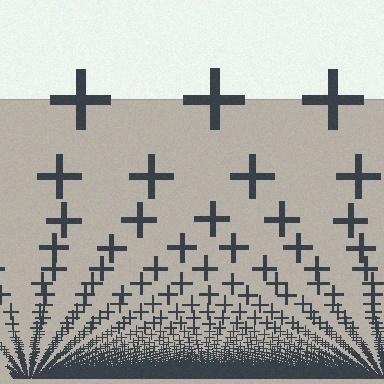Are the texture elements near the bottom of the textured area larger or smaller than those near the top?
Smaller. The gradient is inverted — elements near the bottom are smaller and denser.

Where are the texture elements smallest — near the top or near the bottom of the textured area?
Near the bottom.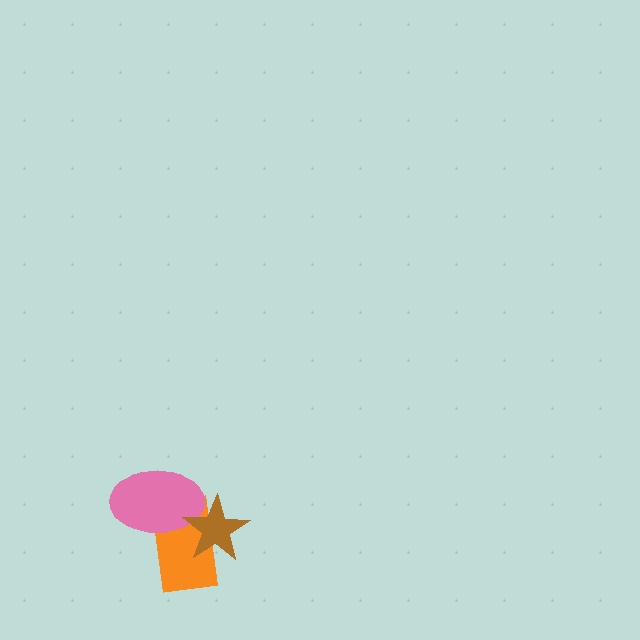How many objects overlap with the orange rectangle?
2 objects overlap with the orange rectangle.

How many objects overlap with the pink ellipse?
2 objects overlap with the pink ellipse.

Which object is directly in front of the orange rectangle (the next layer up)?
The pink ellipse is directly in front of the orange rectangle.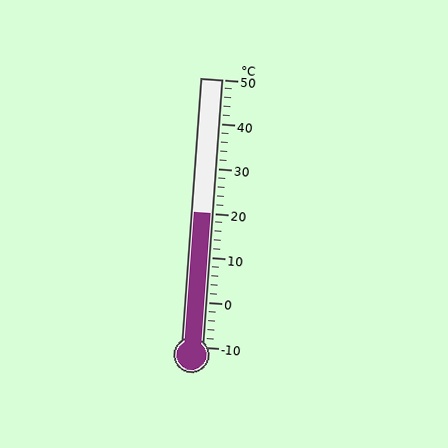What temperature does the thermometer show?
The thermometer shows approximately 20°C.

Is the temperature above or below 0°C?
The temperature is above 0°C.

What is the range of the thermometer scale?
The thermometer scale ranges from -10°C to 50°C.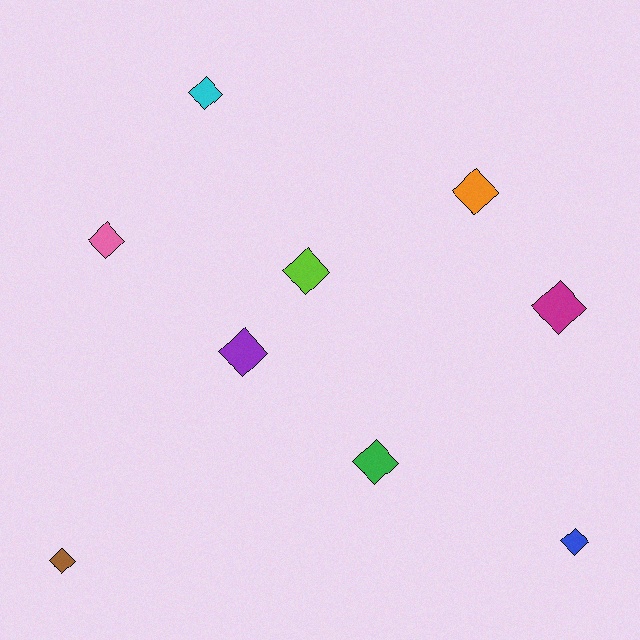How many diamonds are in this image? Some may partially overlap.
There are 9 diamonds.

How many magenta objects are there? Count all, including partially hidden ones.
There is 1 magenta object.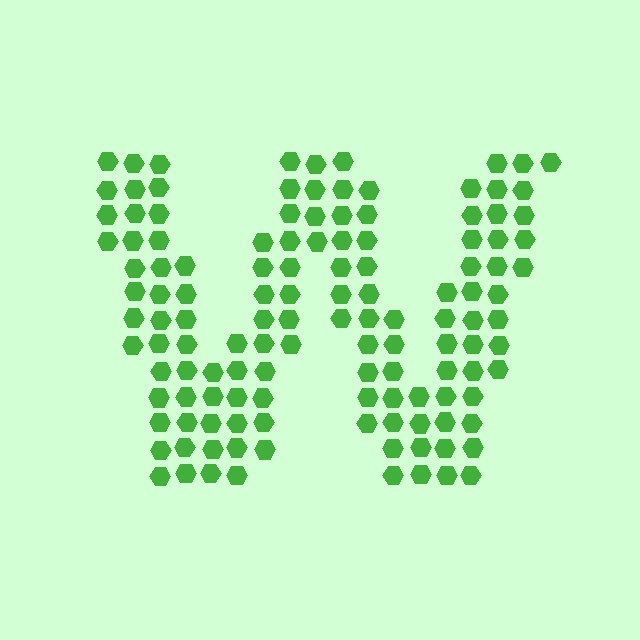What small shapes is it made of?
It is made of small hexagons.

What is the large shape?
The large shape is the letter W.